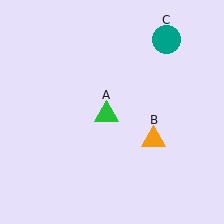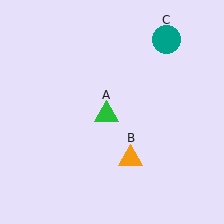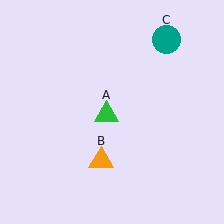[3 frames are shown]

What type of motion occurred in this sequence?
The orange triangle (object B) rotated clockwise around the center of the scene.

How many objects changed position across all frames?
1 object changed position: orange triangle (object B).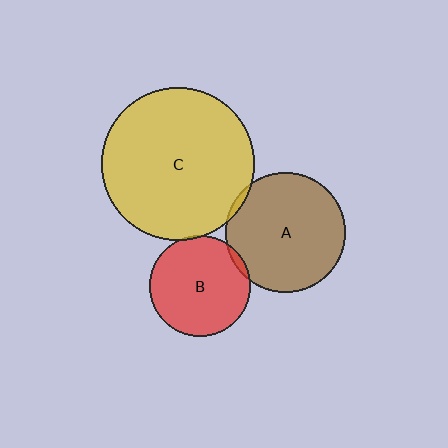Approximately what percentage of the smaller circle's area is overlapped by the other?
Approximately 5%.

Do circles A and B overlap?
Yes.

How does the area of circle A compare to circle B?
Approximately 1.4 times.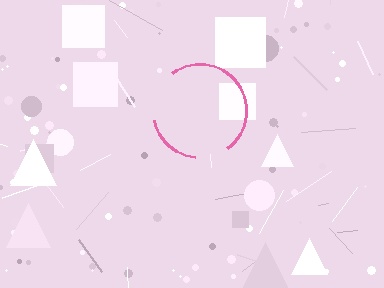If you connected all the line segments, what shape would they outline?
They would outline a circle.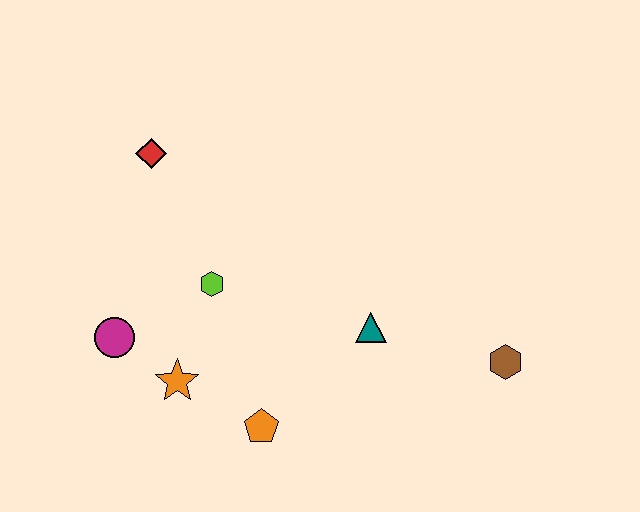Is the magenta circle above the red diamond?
No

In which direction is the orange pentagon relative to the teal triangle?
The orange pentagon is to the left of the teal triangle.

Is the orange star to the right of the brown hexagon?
No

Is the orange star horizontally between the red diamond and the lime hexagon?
Yes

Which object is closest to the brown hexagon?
The teal triangle is closest to the brown hexagon.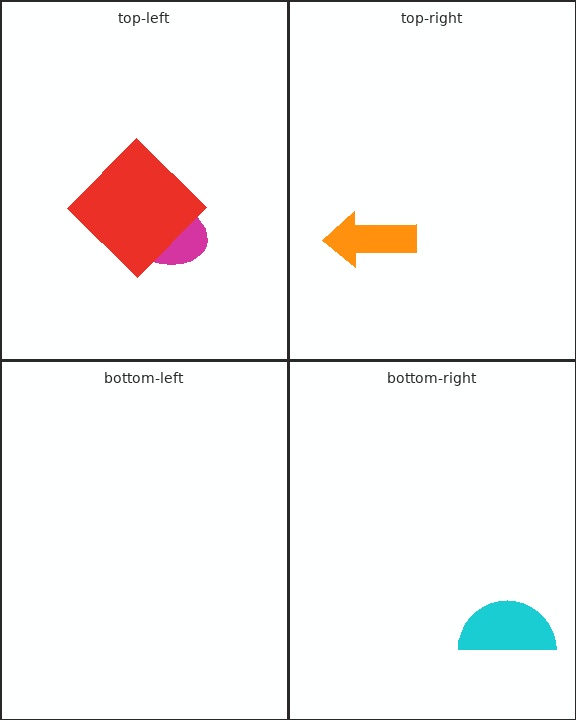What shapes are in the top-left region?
The magenta ellipse, the red diamond.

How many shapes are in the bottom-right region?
1.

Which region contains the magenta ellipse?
The top-left region.